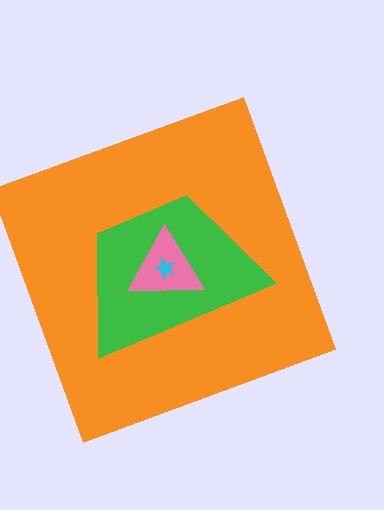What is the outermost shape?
The orange square.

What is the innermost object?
The cyan star.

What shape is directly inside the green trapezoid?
The pink triangle.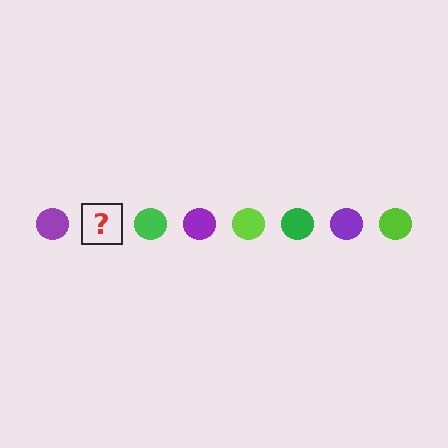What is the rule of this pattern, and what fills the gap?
The rule is that the pattern cycles through purple, lime, green circles. The gap should be filled with a lime circle.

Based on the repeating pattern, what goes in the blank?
The blank should be a lime circle.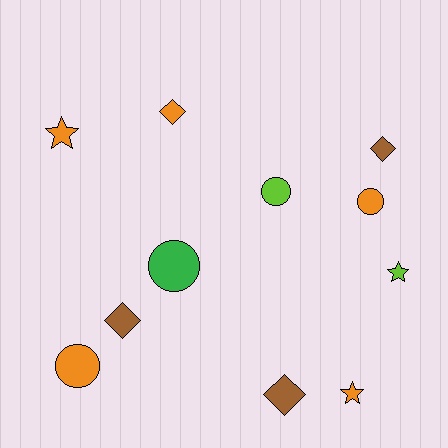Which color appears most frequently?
Orange, with 5 objects.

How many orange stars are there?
There are 2 orange stars.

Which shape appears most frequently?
Diamond, with 4 objects.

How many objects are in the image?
There are 11 objects.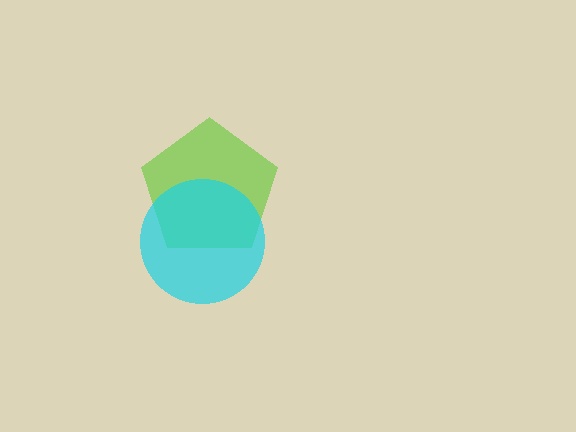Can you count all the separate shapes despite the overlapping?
Yes, there are 2 separate shapes.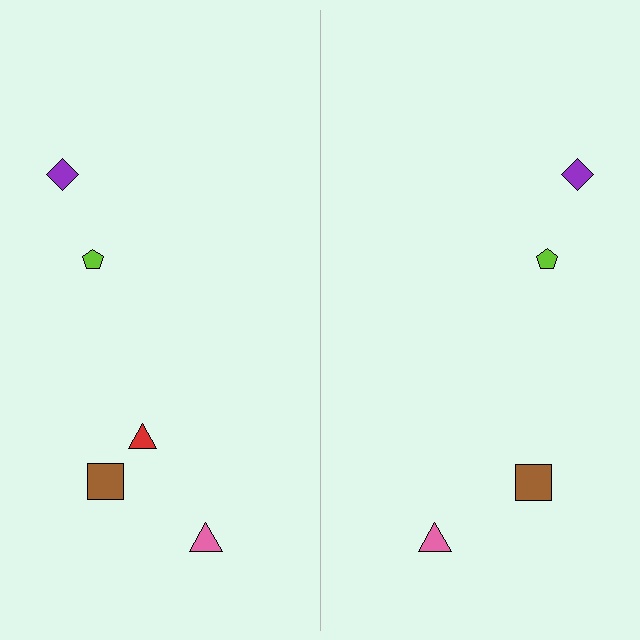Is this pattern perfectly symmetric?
No, the pattern is not perfectly symmetric. A red triangle is missing from the right side.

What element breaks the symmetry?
A red triangle is missing from the right side.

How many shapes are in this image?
There are 9 shapes in this image.